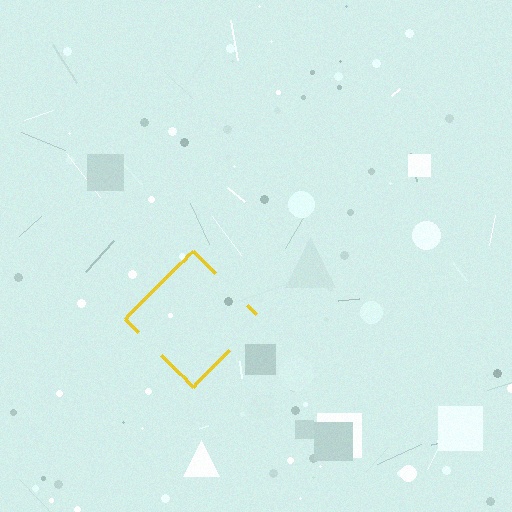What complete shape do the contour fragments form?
The contour fragments form a diamond.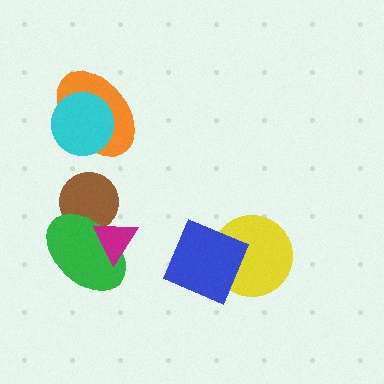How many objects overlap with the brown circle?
2 objects overlap with the brown circle.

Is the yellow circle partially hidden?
Yes, it is partially covered by another shape.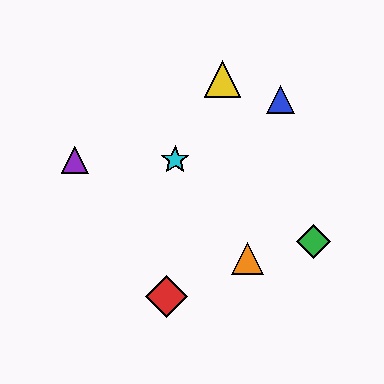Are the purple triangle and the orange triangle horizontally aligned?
No, the purple triangle is at y≈160 and the orange triangle is at y≈259.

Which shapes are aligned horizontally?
The purple triangle, the cyan star are aligned horizontally.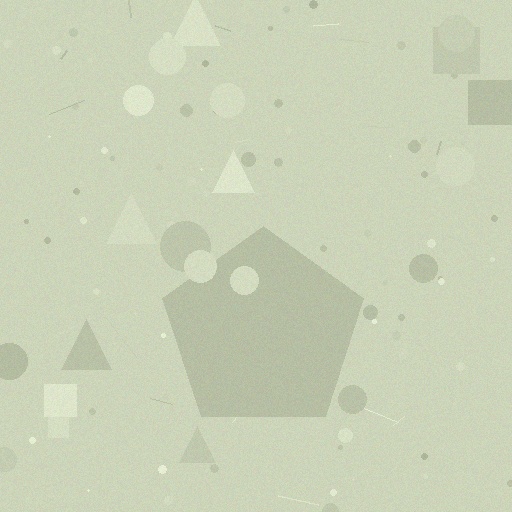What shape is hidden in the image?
A pentagon is hidden in the image.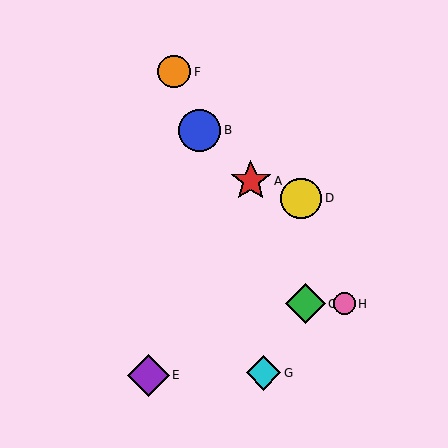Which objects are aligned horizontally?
Objects C, H are aligned horizontally.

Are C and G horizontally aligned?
No, C is at y≈304 and G is at y≈373.